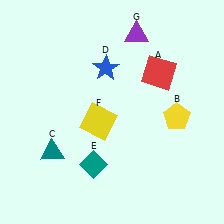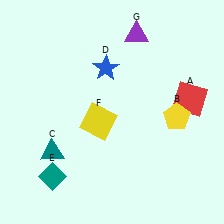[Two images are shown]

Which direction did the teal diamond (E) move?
The teal diamond (E) moved left.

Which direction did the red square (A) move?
The red square (A) moved right.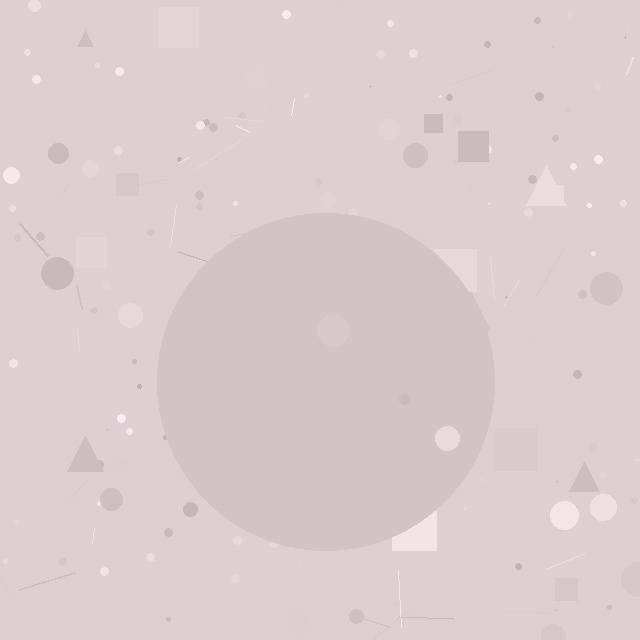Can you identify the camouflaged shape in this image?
The camouflaged shape is a circle.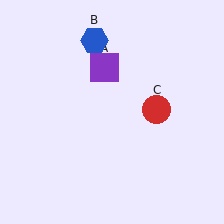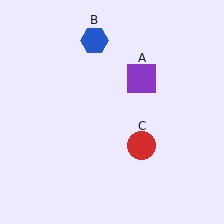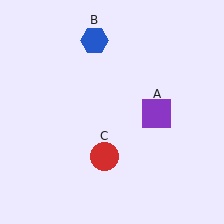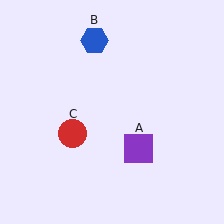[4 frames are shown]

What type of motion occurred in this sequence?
The purple square (object A), red circle (object C) rotated clockwise around the center of the scene.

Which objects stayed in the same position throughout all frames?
Blue hexagon (object B) remained stationary.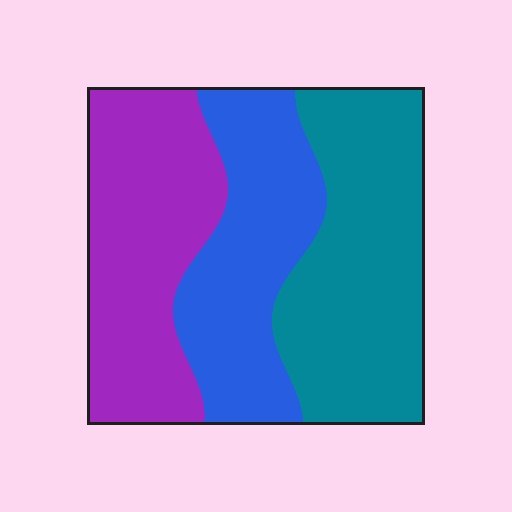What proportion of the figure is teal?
Teal takes up about three eighths (3/8) of the figure.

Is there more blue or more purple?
Purple.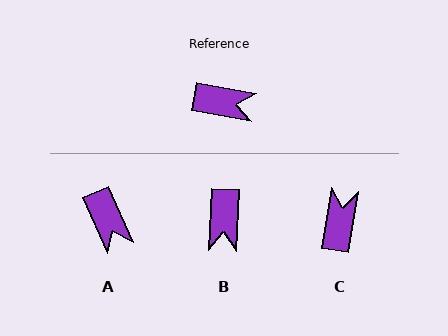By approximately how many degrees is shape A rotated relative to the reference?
Approximately 56 degrees clockwise.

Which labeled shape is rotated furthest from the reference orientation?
C, about 91 degrees away.